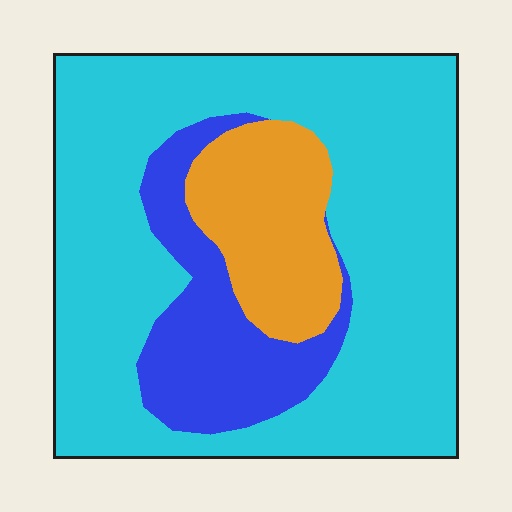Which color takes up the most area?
Cyan, at roughly 65%.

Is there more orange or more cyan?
Cyan.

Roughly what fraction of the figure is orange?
Orange covers about 15% of the figure.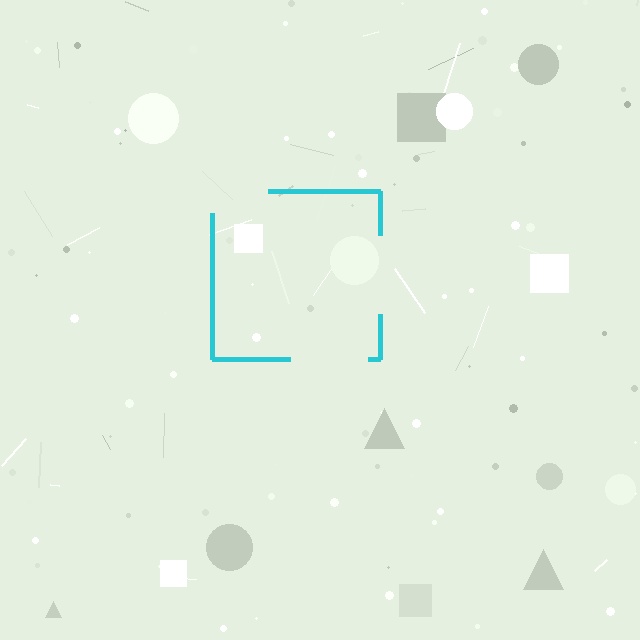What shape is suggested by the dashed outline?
The dashed outline suggests a square.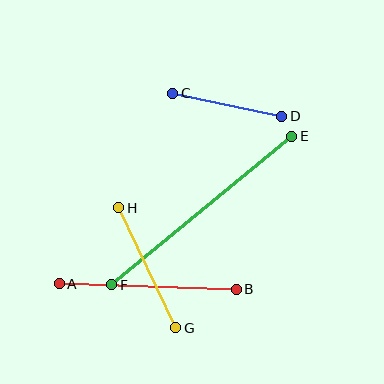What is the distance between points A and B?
The distance is approximately 177 pixels.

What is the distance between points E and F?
The distance is approximately 233 pixels.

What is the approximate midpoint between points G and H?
The midpoint is at approximately (147, 268) pixels.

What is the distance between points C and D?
The distance is approximately 111 pixels.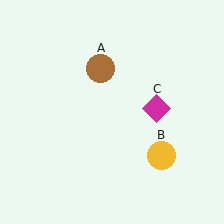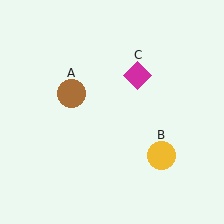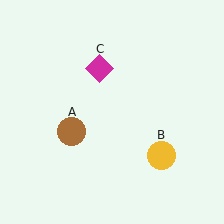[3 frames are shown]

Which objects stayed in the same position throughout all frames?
Yellow circle (object B) remained stationary.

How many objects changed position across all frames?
2 objects changed position: brown circle (object A), magenta diamond (object C).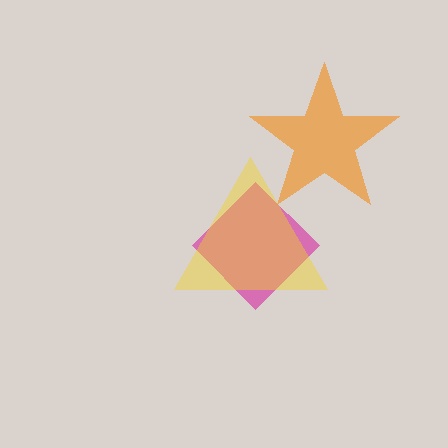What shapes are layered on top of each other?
The layered shapes are: an orange star, a magenta diamond, a yellow triangle.